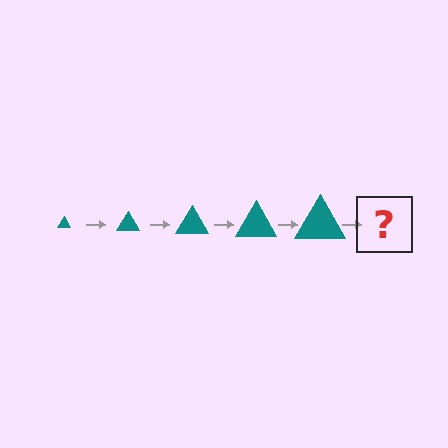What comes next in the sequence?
The next element should be a teal triangle, larger than the previous one.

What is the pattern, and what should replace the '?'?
The pattern is that the triangle gets progressively larger each step. The '?' should be a teal triangle, larger than the previous one.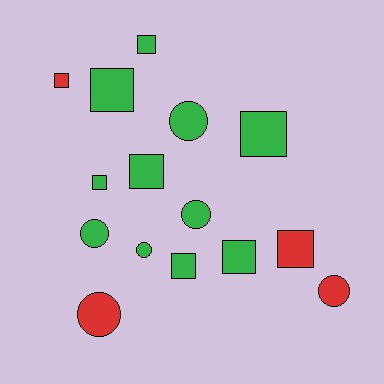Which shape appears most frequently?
Square, with 9 objects.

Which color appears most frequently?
Green, with 11 objects.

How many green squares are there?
There are 7 green squares.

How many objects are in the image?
There are 15 objects.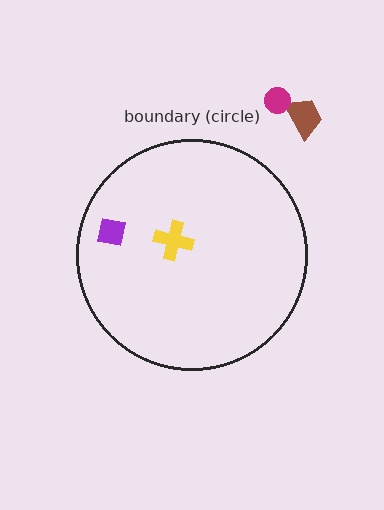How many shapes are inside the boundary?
2 inside, 2 outside.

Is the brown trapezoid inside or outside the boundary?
Outside.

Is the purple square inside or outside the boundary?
Inside.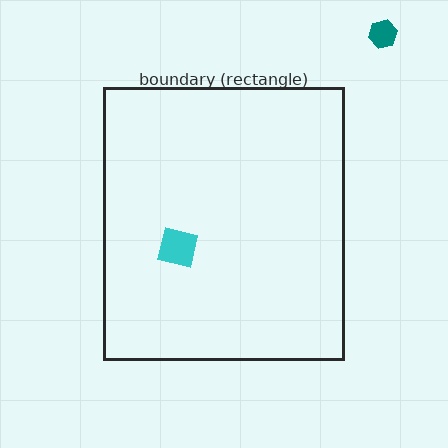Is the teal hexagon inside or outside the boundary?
Outside.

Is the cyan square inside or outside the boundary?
Inside.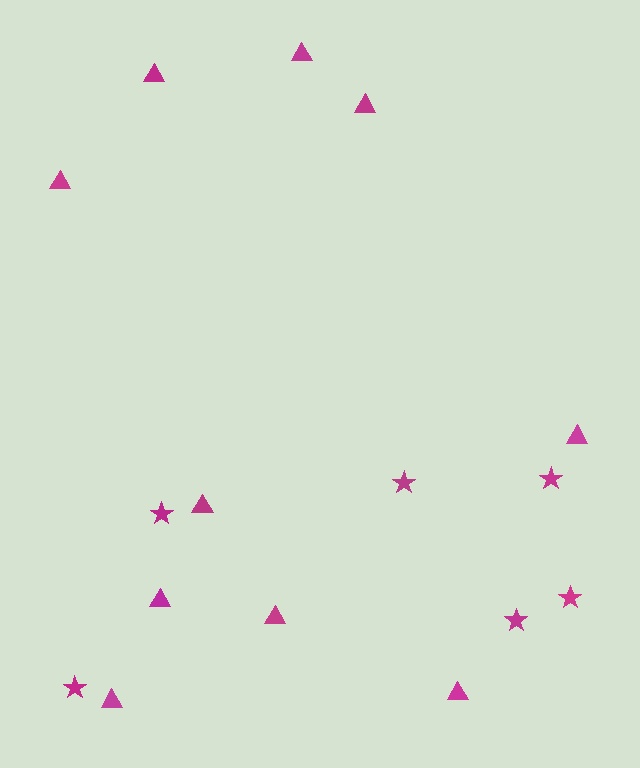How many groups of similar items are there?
There are 2 groups: one group of stars (6) and one group of triangles (10).